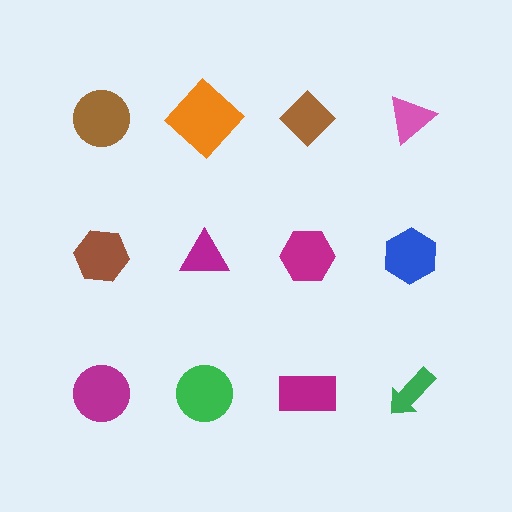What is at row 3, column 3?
A magenta rectangle.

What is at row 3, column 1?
A magenta circle.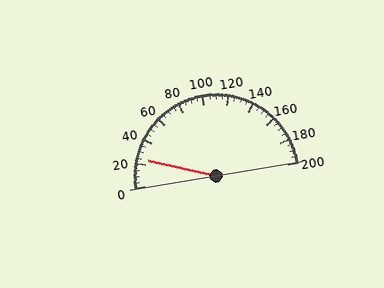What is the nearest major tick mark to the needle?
The nearest major tick mark is 20.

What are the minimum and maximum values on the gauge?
The gauge ranges from 0 to 200.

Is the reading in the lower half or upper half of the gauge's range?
The reading is in the lower half of the range (0 to 200).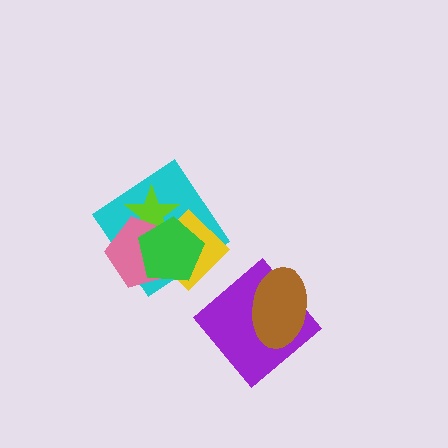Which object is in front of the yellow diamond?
The green pentagon is in front of the yellow diamond.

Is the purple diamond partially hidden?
Yes, it is partially covered by another shape.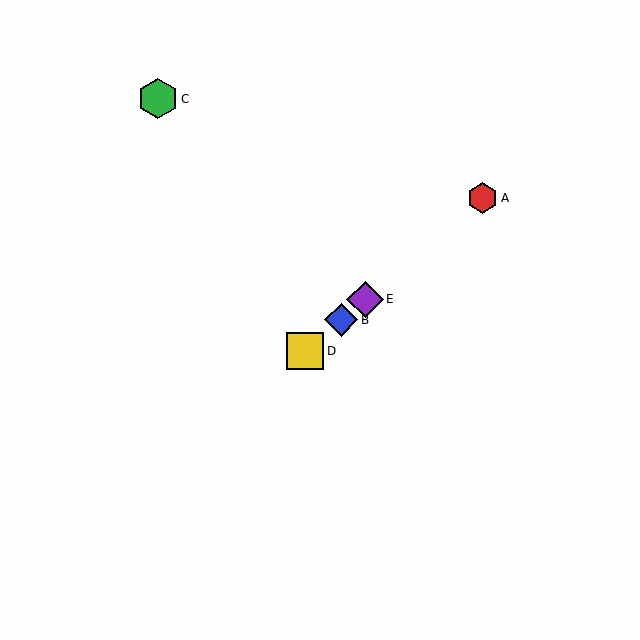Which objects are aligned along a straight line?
Objects A, B, D, E are aligned along a straight line.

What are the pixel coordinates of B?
Object B is at (341, 320).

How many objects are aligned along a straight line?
4 objects (A, B, D, E) are aligned along a straight line.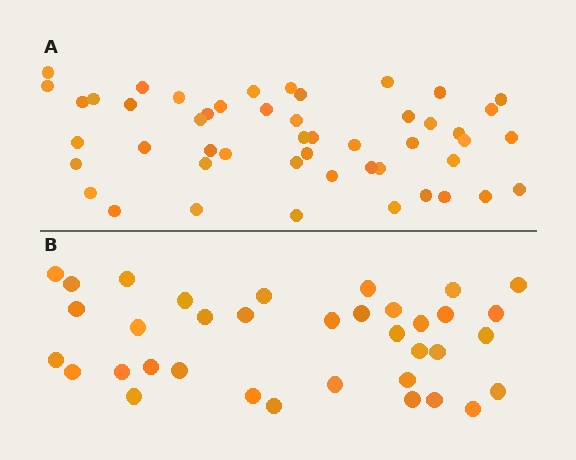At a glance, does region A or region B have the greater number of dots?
Region A (the top region) has more dots.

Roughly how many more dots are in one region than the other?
Region A has approximately 15 more dots than region B.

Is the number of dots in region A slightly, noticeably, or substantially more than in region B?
Region A has noticeably more, but not dramatically so. The ratio is roughly 1.4 to 1.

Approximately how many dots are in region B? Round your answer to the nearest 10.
About 40 dots. (The exact count is 36, which rounds to 40.)